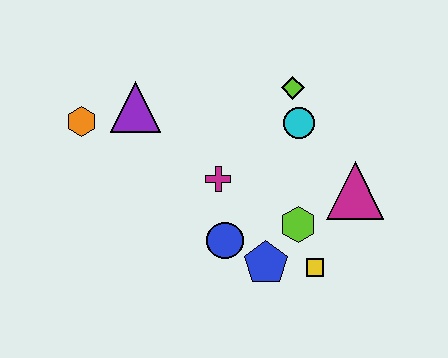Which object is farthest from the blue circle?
The orange hexagon is farthest from the blue circle.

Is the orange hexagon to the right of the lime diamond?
No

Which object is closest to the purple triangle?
The orange hexagon is closest to the purple triangle.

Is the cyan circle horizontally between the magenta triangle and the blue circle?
Yes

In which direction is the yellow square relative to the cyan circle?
The yellow square is below the cyan circle.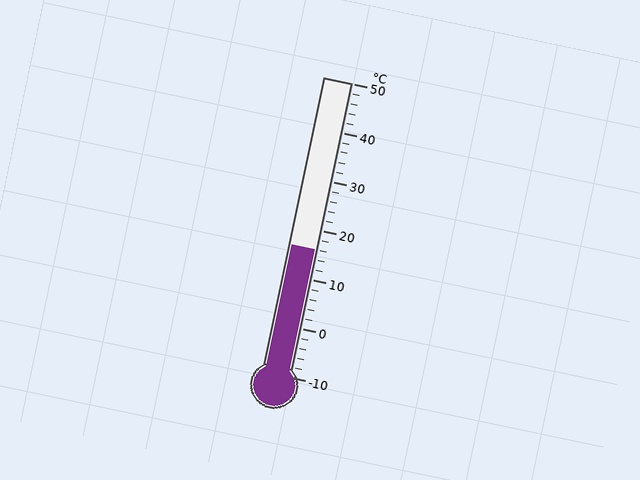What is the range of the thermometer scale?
The thermometer scale ranges from -10°C to 50°C.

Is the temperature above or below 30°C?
The temperature is below 30°C.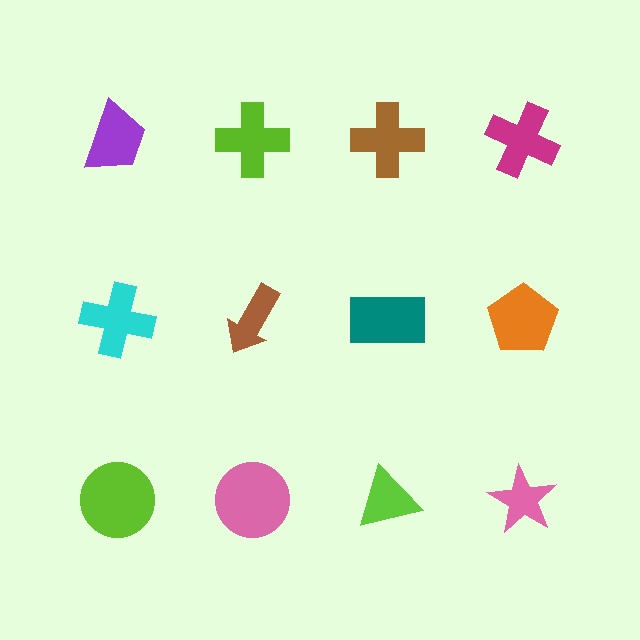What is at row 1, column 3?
A brown cross.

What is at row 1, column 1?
A purple trapezoid.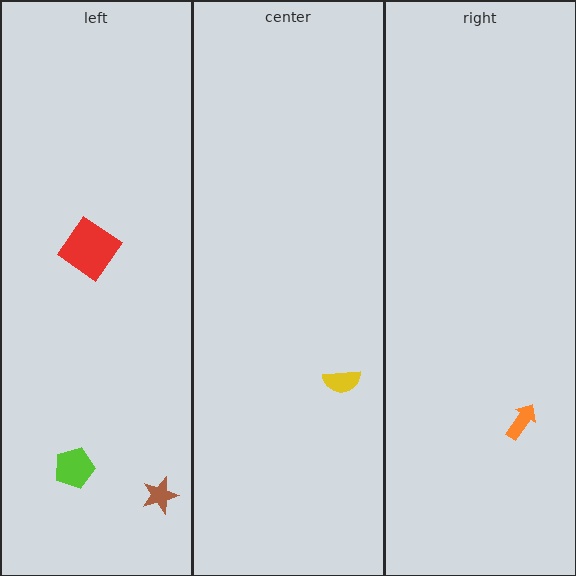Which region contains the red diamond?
The left region.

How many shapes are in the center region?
1.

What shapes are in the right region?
The orange arrow.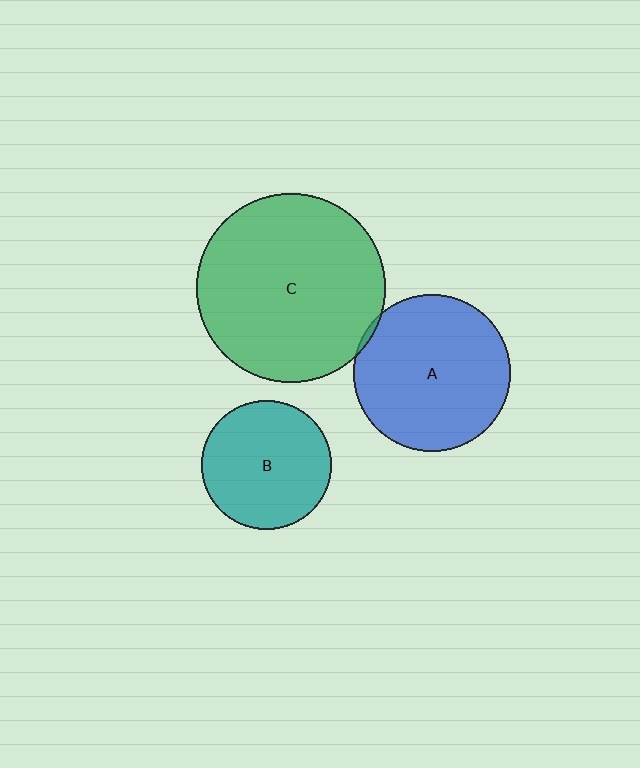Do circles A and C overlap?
Yes.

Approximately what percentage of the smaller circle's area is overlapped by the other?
Approximately 5%.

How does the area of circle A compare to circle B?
Approximately 1.5 times.